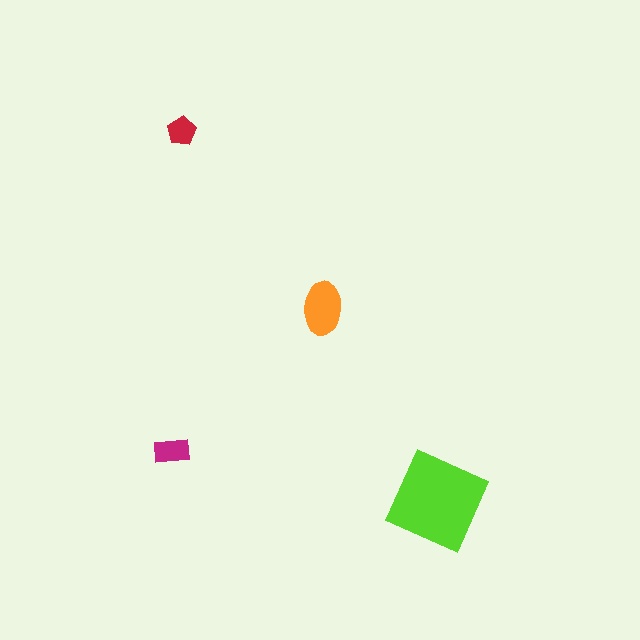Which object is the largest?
The lime square.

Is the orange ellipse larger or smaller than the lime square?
Smaller.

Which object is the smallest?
The red pentagon.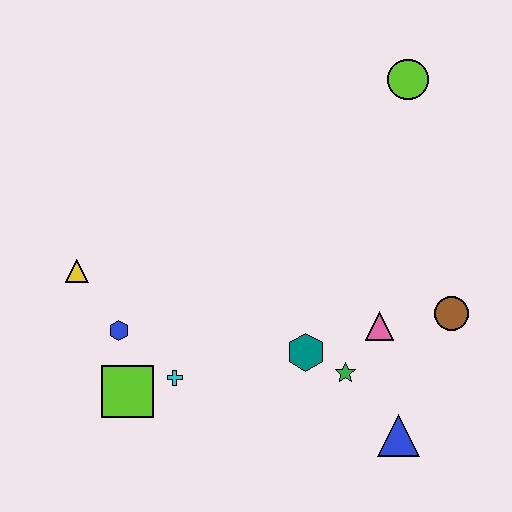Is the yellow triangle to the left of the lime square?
Yes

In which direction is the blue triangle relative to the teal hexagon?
The blue triangle is to the right of the teal hexagon.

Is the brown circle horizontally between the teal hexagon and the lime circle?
No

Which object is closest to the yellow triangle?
The blue hexagon is closest to the yellow triangle.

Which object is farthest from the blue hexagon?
The lime circle is farthest from the blue hexagon.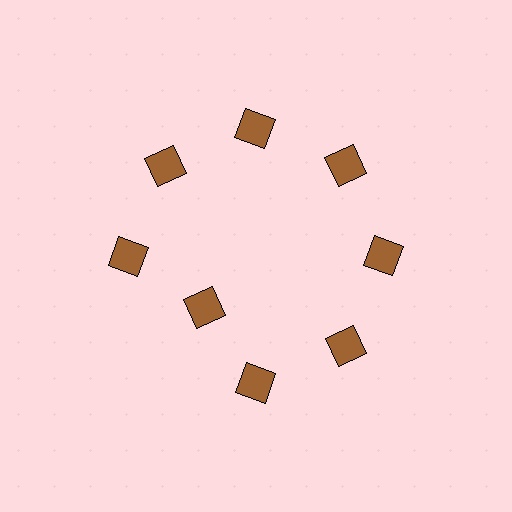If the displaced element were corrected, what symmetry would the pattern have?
It would have 8-fold rotational symmetry — the pattern would map onto itself every 45 degrees.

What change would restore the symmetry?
The symmetry would be restored by moving it outward, back onto the ring so that all 8 diamonds sit at equal angles and equal distance from the center.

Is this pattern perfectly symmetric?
No. The 8 brown diamonds are arranged in a ring, but one element near the 8 o'clock position is pulled inward toward the center, breaking the 8-fold rotational symmetry.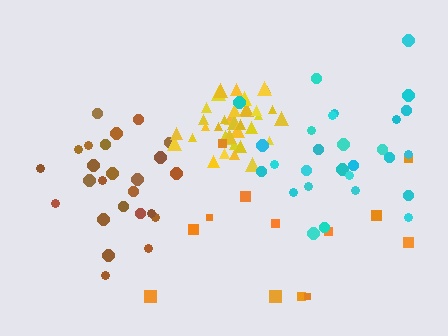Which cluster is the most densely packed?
Yellow.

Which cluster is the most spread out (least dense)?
Orange.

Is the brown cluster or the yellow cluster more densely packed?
Yellow.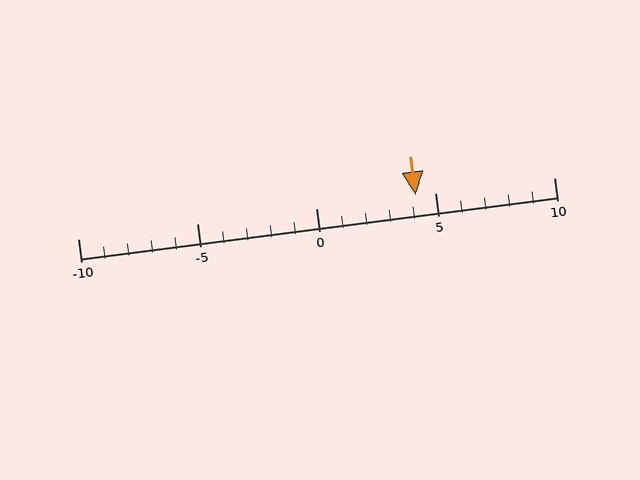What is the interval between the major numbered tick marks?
The major tick marks are spaced 5 units apart.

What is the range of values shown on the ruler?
The ruler shows values from -10 to 10.